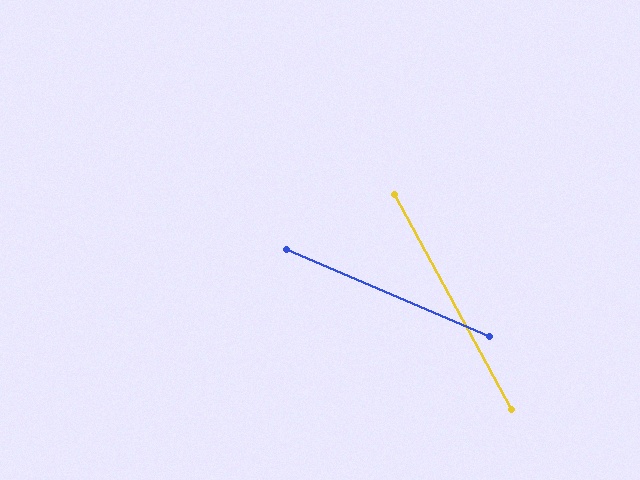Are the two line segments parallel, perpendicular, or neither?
Neither parallel nor perpendicular — they differ by about 38°.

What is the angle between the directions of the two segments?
Approximately 38 degrees.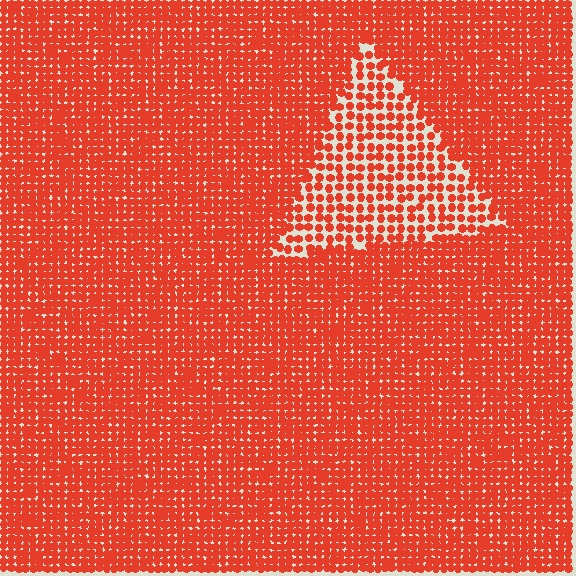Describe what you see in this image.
The image contains small red elements arranged at two different densities. A triangle-shaped region is visible where the elements are less densely packed than the surrounding area.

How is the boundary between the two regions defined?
The boundary is defined by a change in element density (approximately 1.9x ratio). All elements are the same color, size, and shape.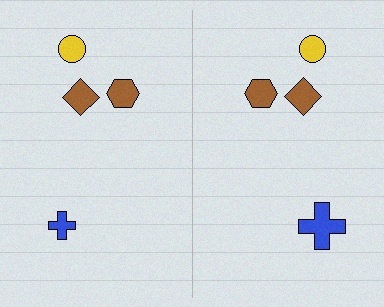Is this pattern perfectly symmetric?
No, the pattern is not perfectly symmetric. The blue cross on the right side has a different size than its mirror counterpart.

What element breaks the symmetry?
The blue cross on the right side has a different size than its mirror counterpart.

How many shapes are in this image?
There are 8 shapes in this image.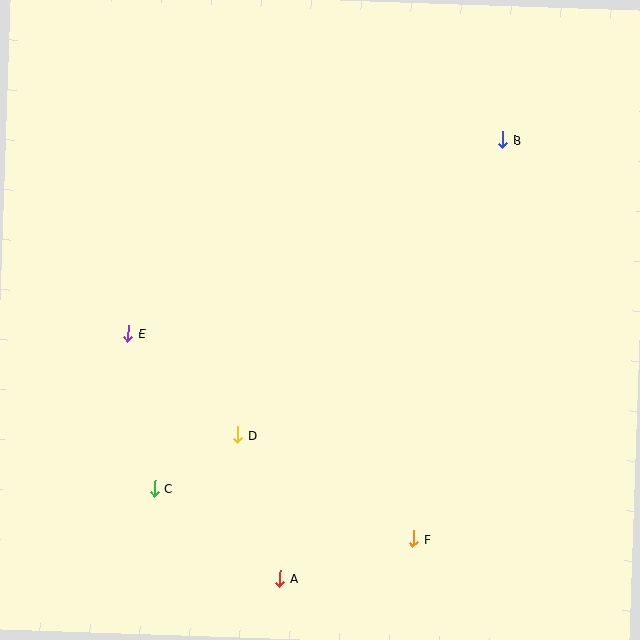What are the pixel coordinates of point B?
Point B is at (503, 140).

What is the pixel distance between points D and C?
The distance between D and C is 99 pixels.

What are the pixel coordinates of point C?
Point C is at (154, 488).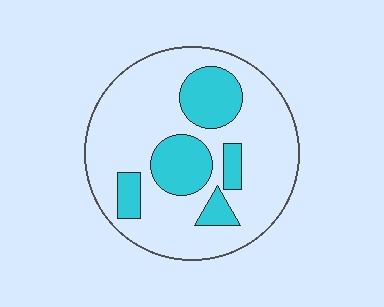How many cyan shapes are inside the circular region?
5.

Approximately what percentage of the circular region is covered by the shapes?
Approximately 25%.